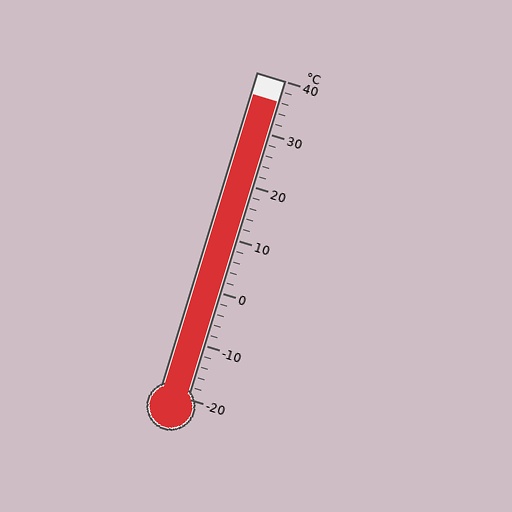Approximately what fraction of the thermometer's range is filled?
The thermometer is filled to approximately 95% of its range.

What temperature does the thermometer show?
The thermometer shows approximately 36°C.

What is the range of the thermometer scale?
The thermometer scale ranges from -20°C to 40°C.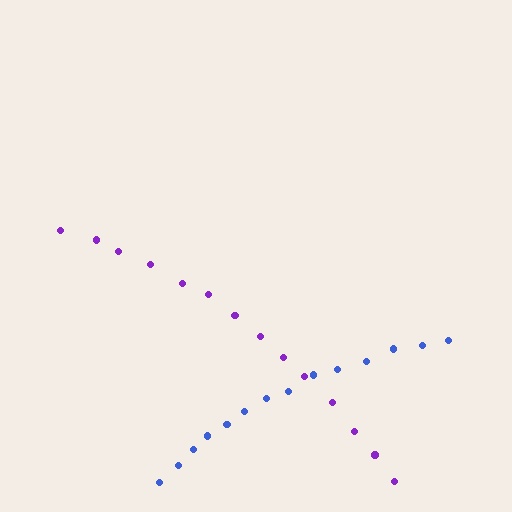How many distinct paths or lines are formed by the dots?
There are 2 distinct paths.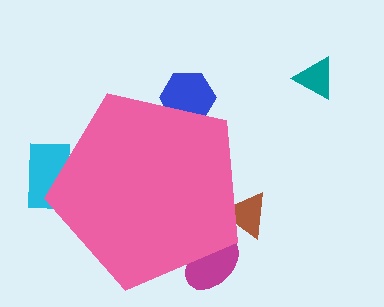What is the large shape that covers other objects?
A pink pentagon.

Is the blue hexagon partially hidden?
Yes, the blue hexagon is partially hidden behind the pink pentagon.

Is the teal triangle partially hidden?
No, the teal triangle is fully visible.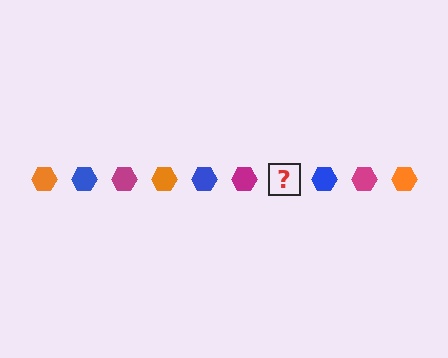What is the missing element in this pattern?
The missing element is an orange hexagon.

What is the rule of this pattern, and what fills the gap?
The rule is that the pattern cycles through orange, blue, magenta hexagons. The gap should be filled with an orange hexagon.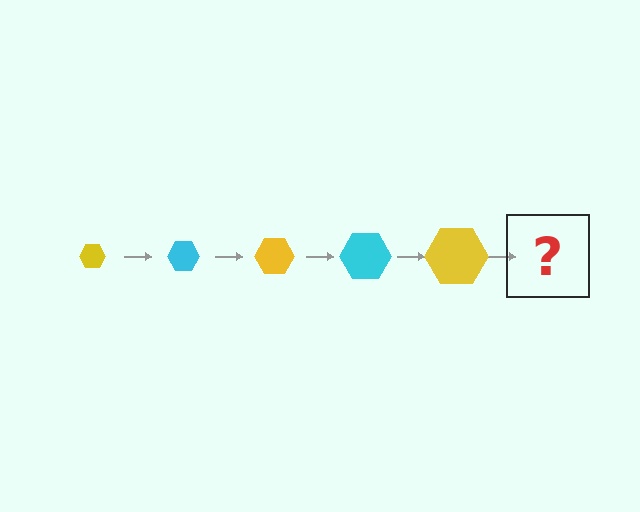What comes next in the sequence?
The next element should be a cyan hexagon, larger than the previous one.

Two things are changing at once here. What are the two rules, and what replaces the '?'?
The two rules are that the hexagon grows larger each step and the color cycles through yellow and cyan. The '?' should be a cyan hexagon, larger than the previous one.